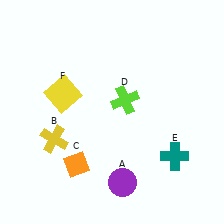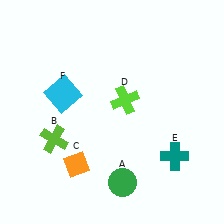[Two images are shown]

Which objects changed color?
A changed from purple to green. B changed from yellow to lime. F changed from yellow to cyan.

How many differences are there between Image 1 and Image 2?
There are 3 differences between the two images.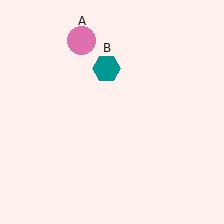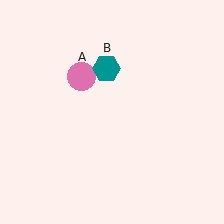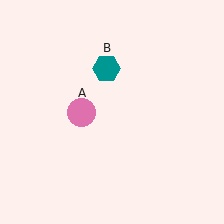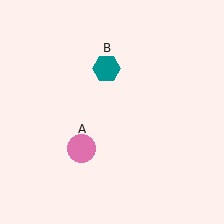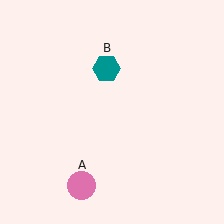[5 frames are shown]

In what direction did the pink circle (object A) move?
The pink circle (object A) moved down.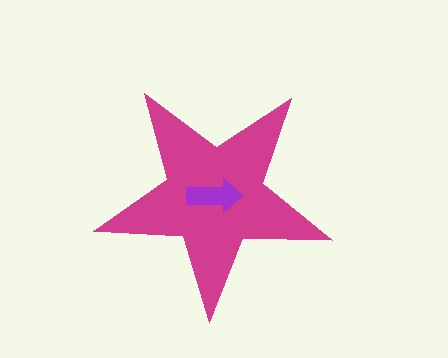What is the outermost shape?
The magenta star.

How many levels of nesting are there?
2.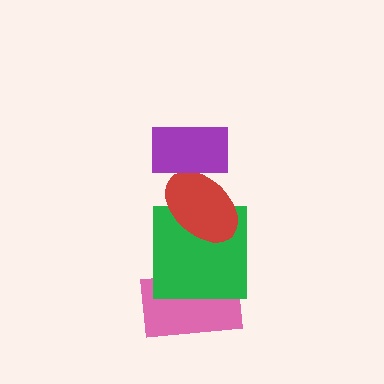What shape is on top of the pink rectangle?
The green square is on top of the pink rectangle.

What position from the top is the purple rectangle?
The purple rectangle is 1st from the top.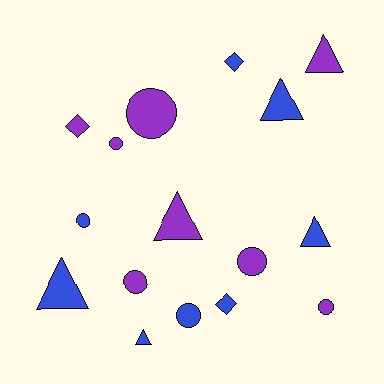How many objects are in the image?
There are 16 objects.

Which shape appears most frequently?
Circle, with 7 objects.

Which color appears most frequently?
Purple, with 8 objects.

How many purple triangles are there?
There are 2 purple triangles.